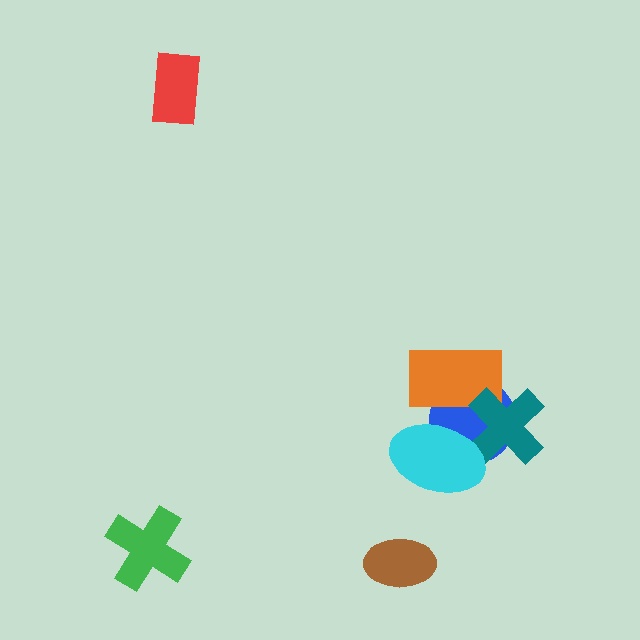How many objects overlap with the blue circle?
3 objects overlap with the blue circle.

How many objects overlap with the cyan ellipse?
3 objects overlap with the cyan ellipse.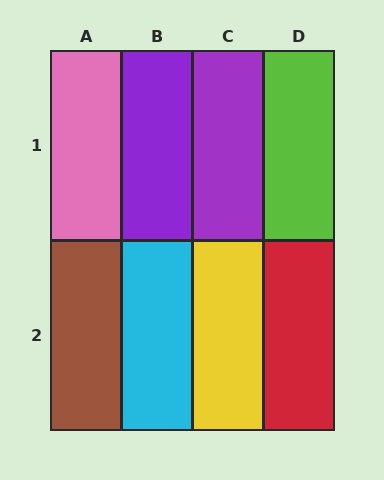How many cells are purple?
2 cells are purple.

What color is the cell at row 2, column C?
Yellow.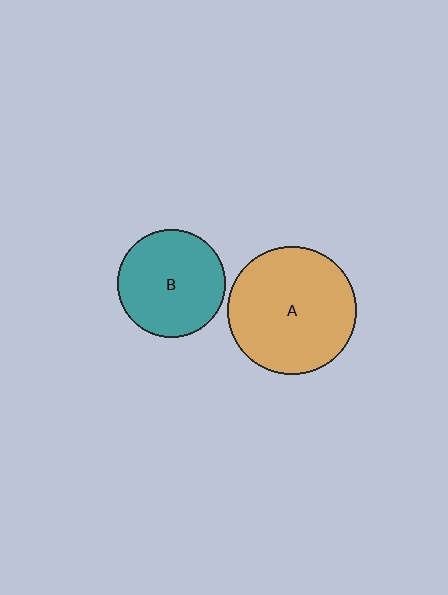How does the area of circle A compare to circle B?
Approximately 1.4 times.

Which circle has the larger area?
Circle A (orange).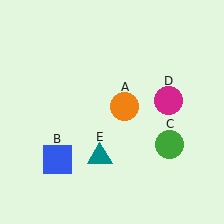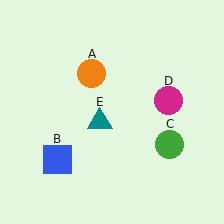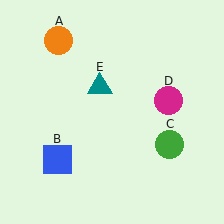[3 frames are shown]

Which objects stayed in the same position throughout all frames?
Blue square (object B) and green circle (object C) and magenta circle (object D) remained stationary.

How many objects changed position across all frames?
2 objects changed position: orange circle (object A), teal triangle (object E).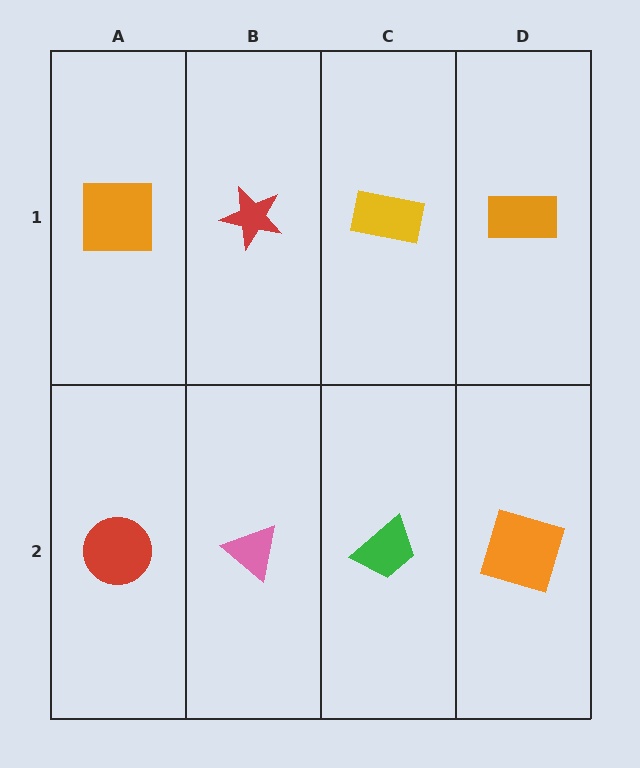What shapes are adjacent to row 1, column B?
A pink triangle (row 2, column B), an orange square (row 1, column A), a yellow rectangle (row 1, column C).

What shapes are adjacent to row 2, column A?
An orange square (row 1, column A), a pink triangle (row 2, column B).